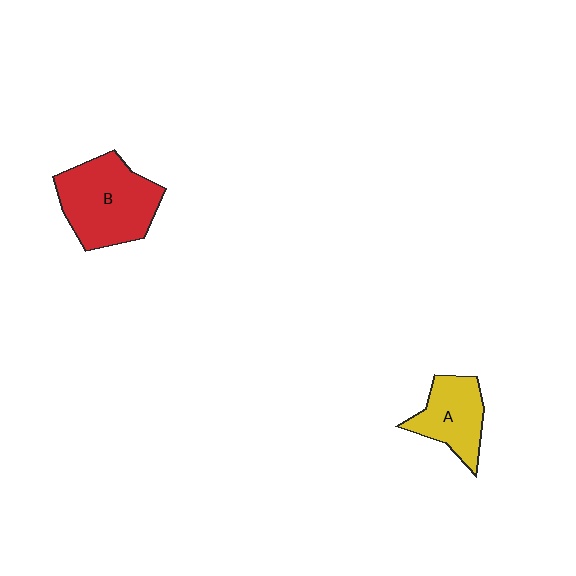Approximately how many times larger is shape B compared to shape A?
Approximately 1.6 times.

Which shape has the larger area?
Shape B (red).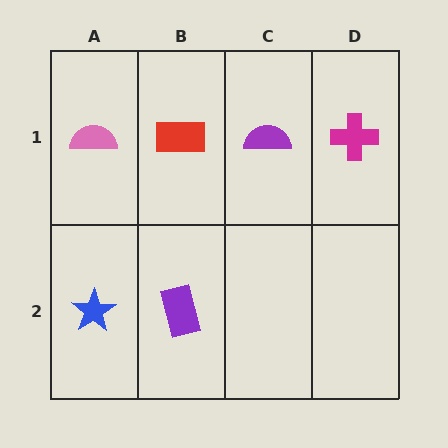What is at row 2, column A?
A blue star.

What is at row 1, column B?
A red rectangle.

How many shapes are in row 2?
2 shapes.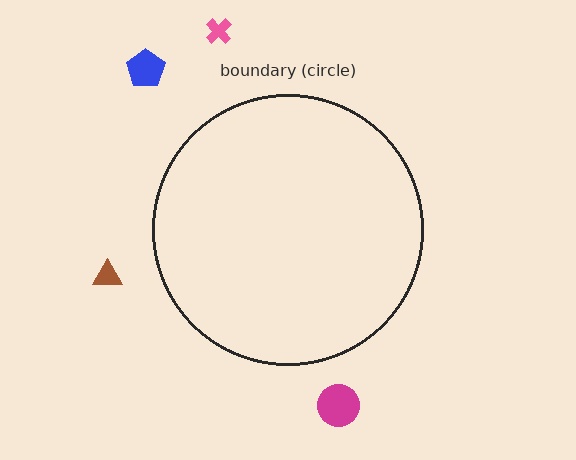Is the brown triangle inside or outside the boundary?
Outside.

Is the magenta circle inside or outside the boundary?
Outside.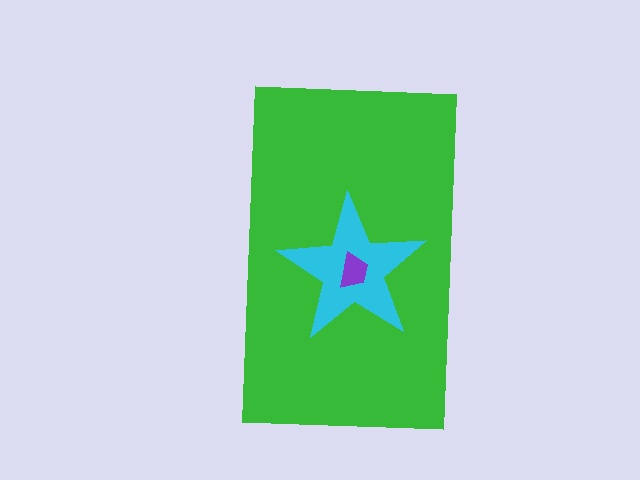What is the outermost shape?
The green rectangle.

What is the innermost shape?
The purple trapezoid.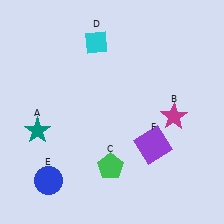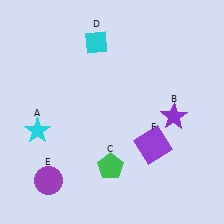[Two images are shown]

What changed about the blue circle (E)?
In Image 1, E is blue. In Image 2, it changed to purple.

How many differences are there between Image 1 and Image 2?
There are 3 differences between the two images.